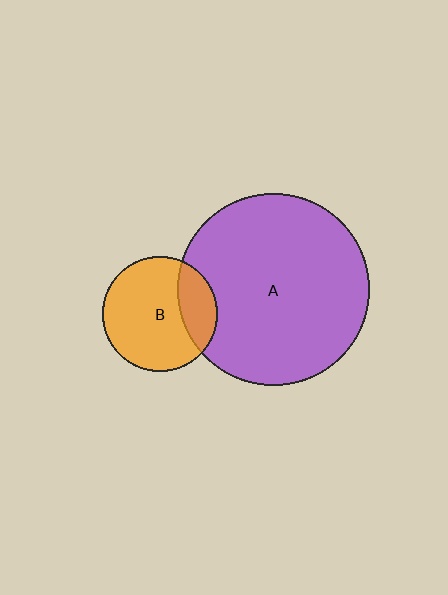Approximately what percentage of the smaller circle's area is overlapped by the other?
Approximately 25%.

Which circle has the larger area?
Circle A (purple).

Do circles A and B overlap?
Yes.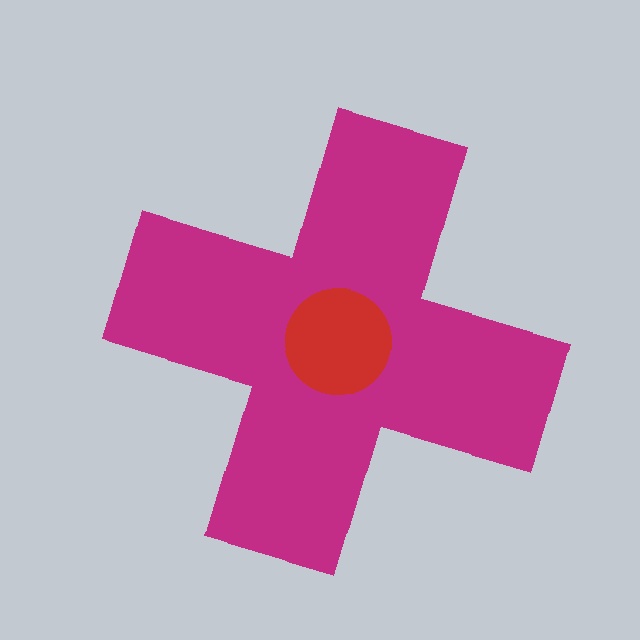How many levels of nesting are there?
2.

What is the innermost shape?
The red circle.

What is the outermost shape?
The magenta cross.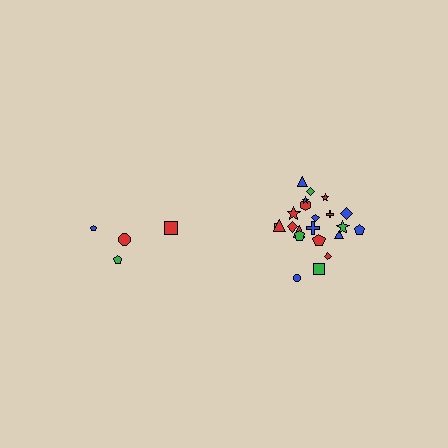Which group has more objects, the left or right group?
The right group.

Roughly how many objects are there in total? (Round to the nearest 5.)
Roughly 25 objects in total.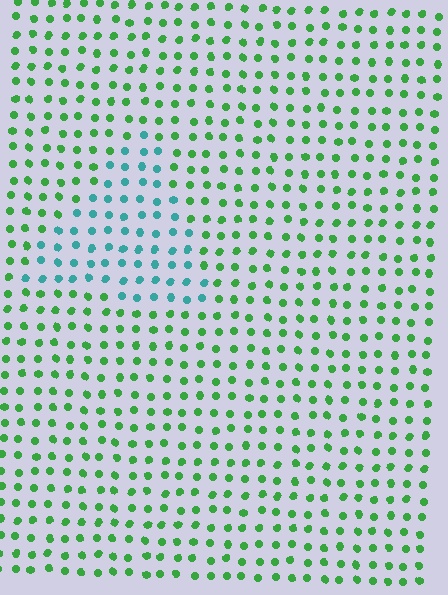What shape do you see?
I see a triangle.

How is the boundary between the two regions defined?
The boundary is defined purely by a slight shift in hue (about 53 degrees). Spacing, size, and orientation are identical on both sides.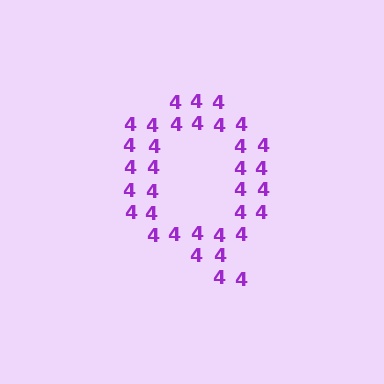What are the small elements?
The small elements are digit 4's.